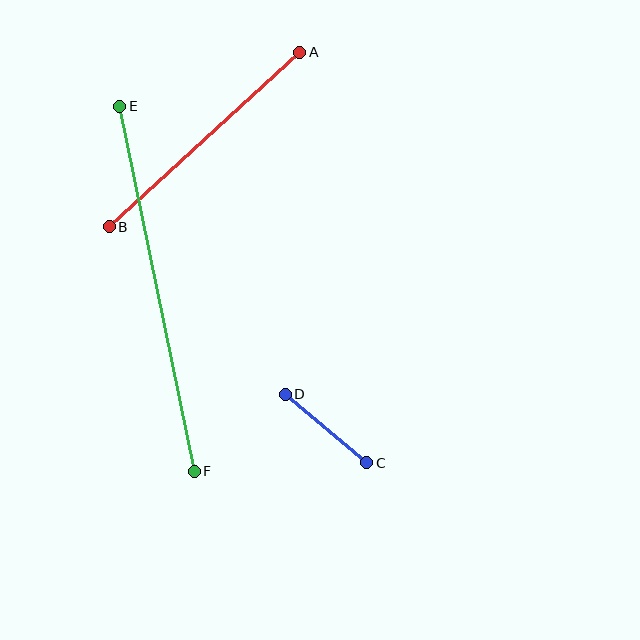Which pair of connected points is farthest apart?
Points E and F are farthest apart.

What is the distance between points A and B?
The distance is approximately 258 pixels.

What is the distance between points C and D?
The distance is approximately 106 pixels.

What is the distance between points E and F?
The distance is approximately 372 pixels.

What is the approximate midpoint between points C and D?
The midpoint is at approximately (326, 429) pixels.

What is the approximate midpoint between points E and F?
The midpoint is at approximately (157, 289) pixels.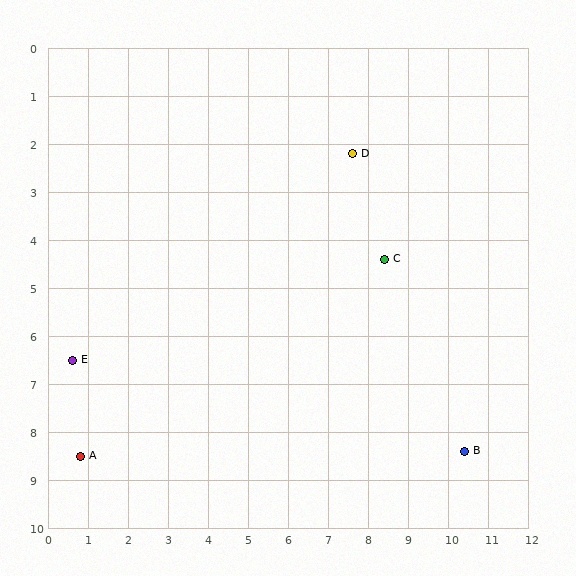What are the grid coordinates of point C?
Point C is at approximately (8.4, 4.4).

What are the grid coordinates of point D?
Point D is at approximately (7.6, 2.2).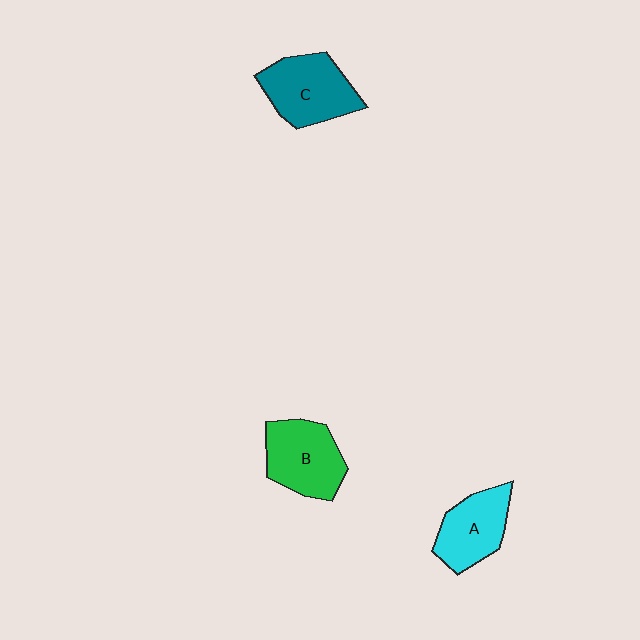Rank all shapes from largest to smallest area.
From largest to smallest: C (teal), B (green), A (cyan).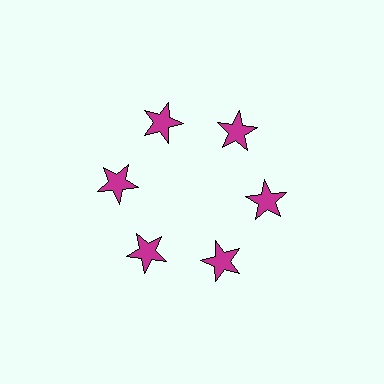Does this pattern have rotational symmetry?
Yes, this pattern has 6-fold rotational symmetry. It looks the same after rotating 60 degrees around the center.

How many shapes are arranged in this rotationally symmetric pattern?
There are 6 shapes, arranged in 6 groups of 1.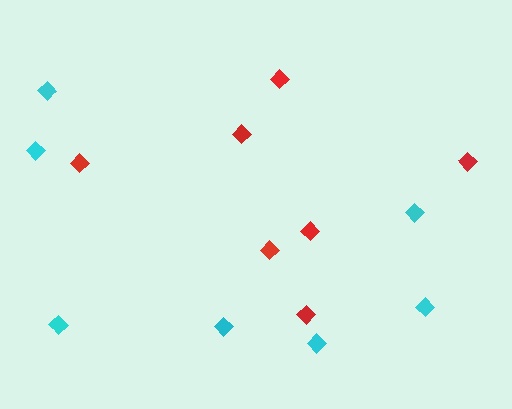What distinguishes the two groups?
There are 2 groups: one group of cyan diamonds (7) and one group of red diamonds (7).